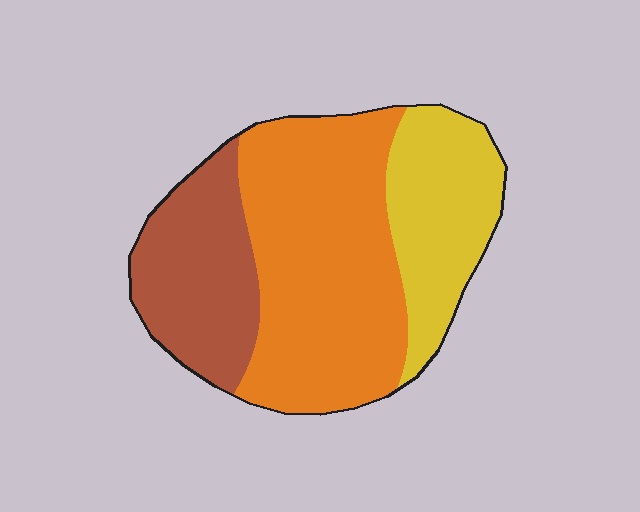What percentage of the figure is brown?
Brown covers 25% of the figure.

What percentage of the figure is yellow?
Yellow covers around 25% of the figure.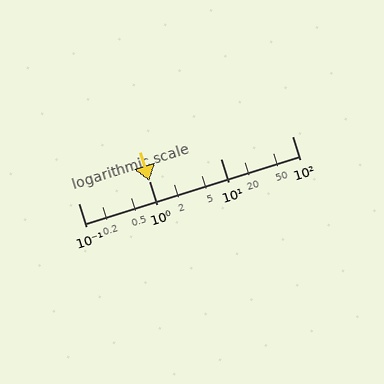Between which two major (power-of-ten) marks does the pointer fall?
The pointer is between 1 and 10.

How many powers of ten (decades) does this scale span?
The scale spans 3 decades, from 0.1 to 100.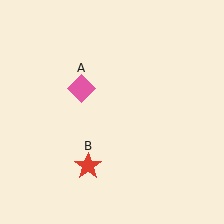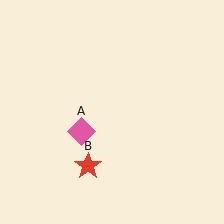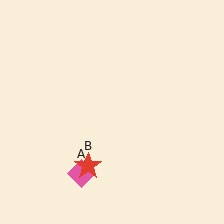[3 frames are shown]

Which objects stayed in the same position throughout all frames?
Red star (object B) remained stationary.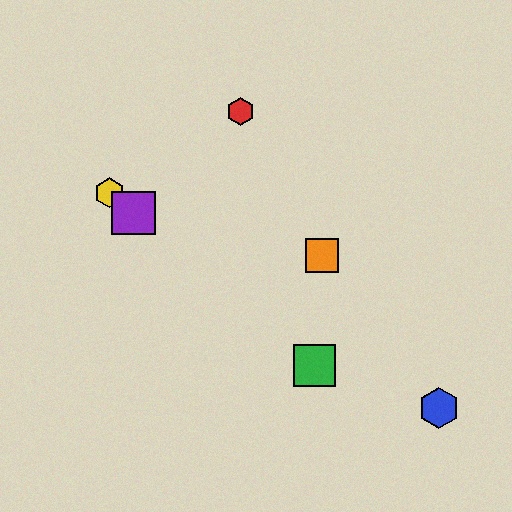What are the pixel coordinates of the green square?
The green square is at (314, 365).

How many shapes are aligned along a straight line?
3 shapes (the green square, the yellow hexagon, the purple square) are aligned along a straight line.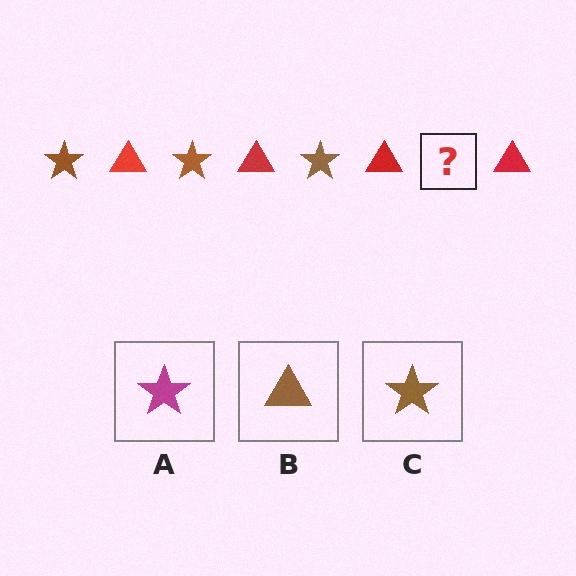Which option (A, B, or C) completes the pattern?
C.